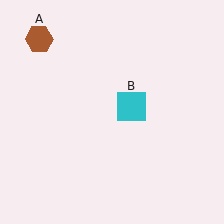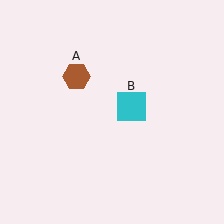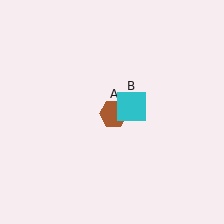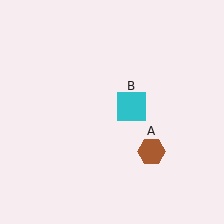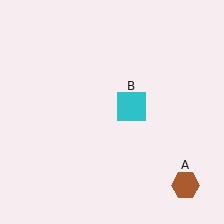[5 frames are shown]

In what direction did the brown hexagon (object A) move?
The brown hexagon (object A) moved down and to the right.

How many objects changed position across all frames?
1 object changed position: brown hexagon (object A).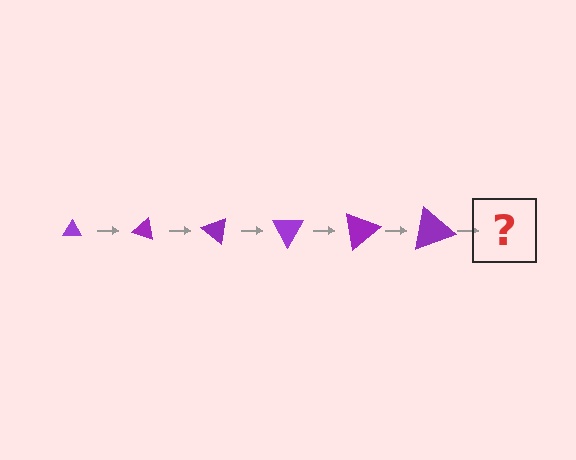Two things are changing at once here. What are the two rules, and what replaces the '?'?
The two rules are that the triangle grows larger each step and it rotates 20 degrees each step. The '?' should be a triangle, larger than the previous one and rotated 120 degrees from the start.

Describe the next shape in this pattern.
It should be a triangle, larger than the previous one and rotated 120 degrees from the start.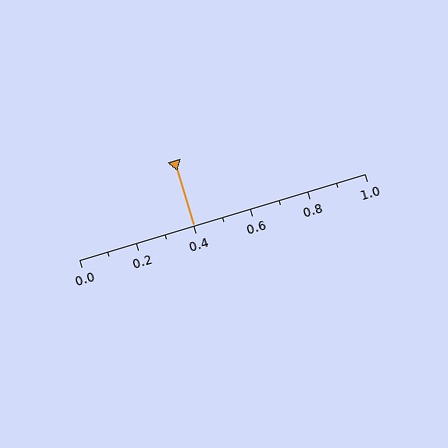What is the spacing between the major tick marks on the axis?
The major ticks are spaced 0.2 apart.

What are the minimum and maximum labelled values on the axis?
The axis runs from 0.0 to 1.0.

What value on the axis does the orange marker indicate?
The marker indicates approximately 0.4.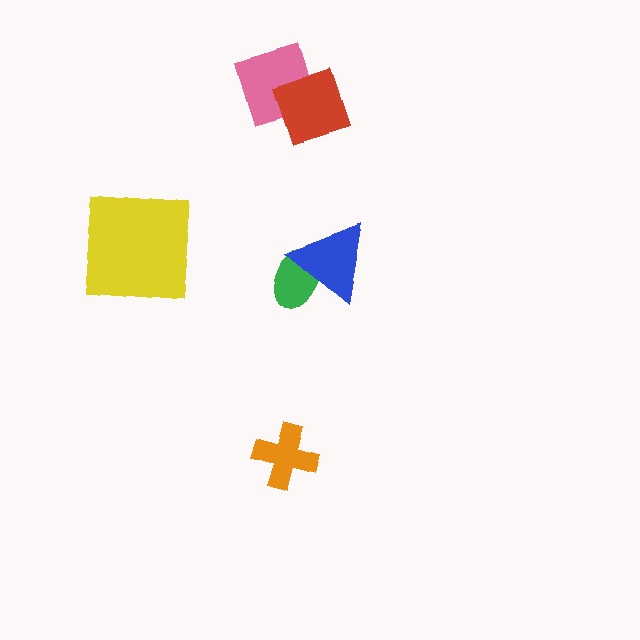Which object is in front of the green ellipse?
The blue triangle is in front of the green ellipse.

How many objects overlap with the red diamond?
1 object overlaps with the red diamond.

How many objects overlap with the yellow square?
0 objects overlap with the yellow square.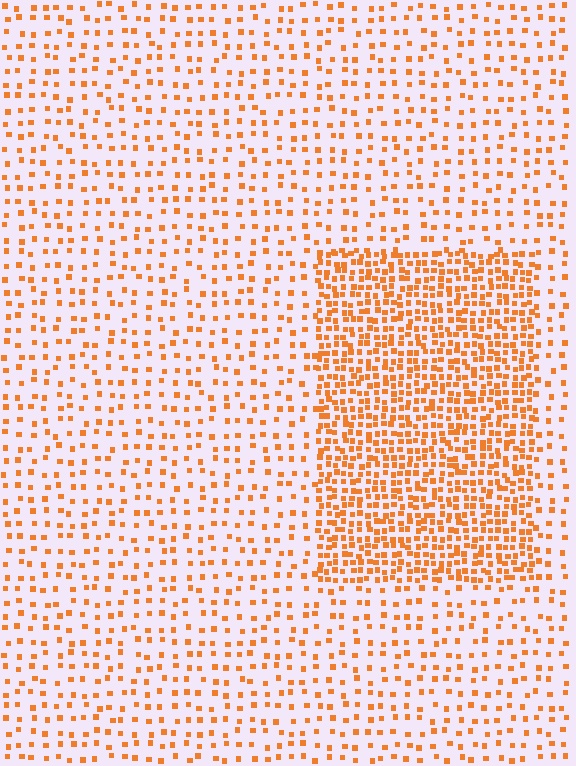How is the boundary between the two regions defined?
The boundary is defined by a change in element density (approximately 2.6x ratio). All elements are the same color, size, and shape.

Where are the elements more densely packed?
The elements are more densely packed inside the rectangle boundary.